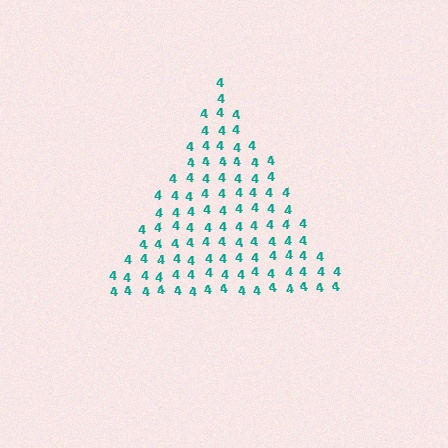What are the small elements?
The small elements are digit 4's.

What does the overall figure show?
The overall figure shows a triangle.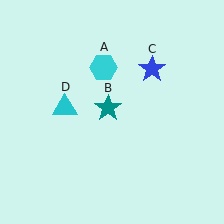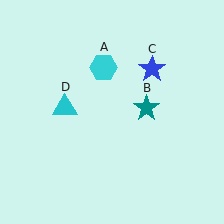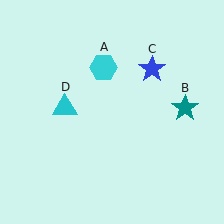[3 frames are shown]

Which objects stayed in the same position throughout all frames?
Cyan hexagon (object A) and blue star (object C) and cyan triangle (object D) remained stationary.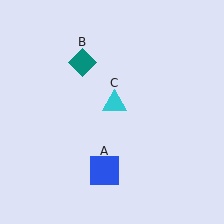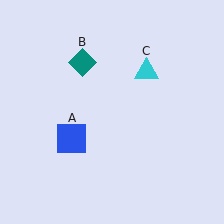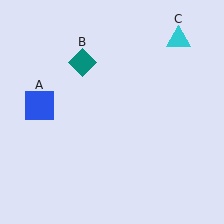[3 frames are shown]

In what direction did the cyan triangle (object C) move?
The cyan triangle (object C) moved up and to the right.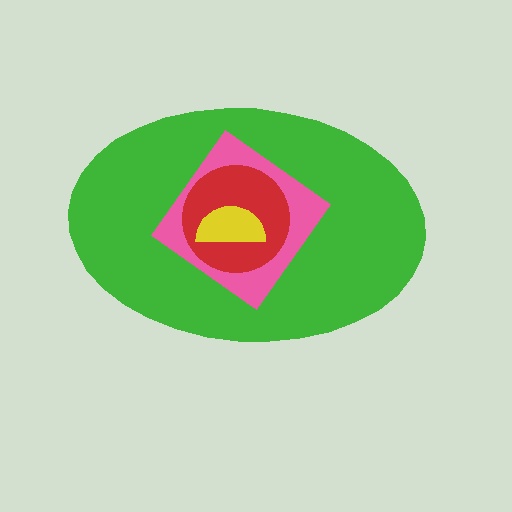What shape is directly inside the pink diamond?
The red circle.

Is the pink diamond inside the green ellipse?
Yes.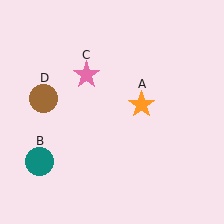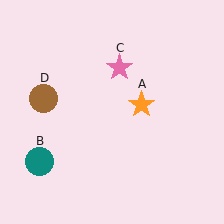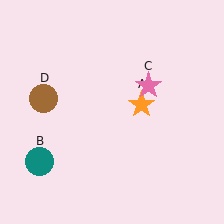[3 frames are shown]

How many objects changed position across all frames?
1 object changed position: pink star (object C).